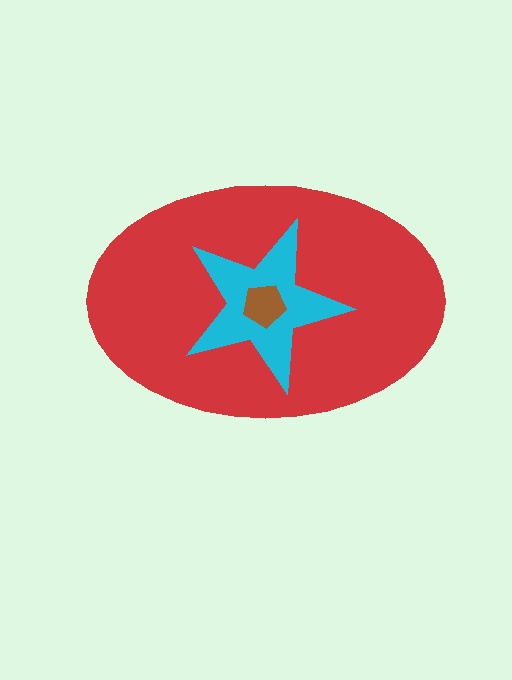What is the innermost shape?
The brown pentagon.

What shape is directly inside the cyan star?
The brown pentagon.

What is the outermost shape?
The red ellipse.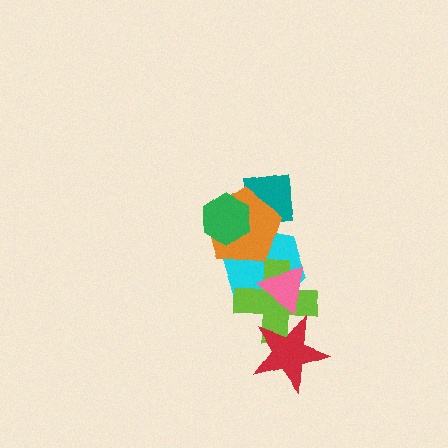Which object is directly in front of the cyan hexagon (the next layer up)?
The lime cross is directly in front of the cyan hexagon.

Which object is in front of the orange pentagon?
The green hexagon is in front of the orange pentagon.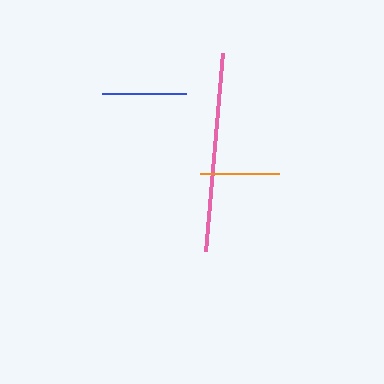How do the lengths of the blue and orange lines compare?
The blue and orange lines are approximately the same length.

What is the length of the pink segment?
The pink segment is approximately 199 pixels long.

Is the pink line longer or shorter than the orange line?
The pink line is longer than the orange line.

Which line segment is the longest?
The pink line is the longest at approximately 199 pixels.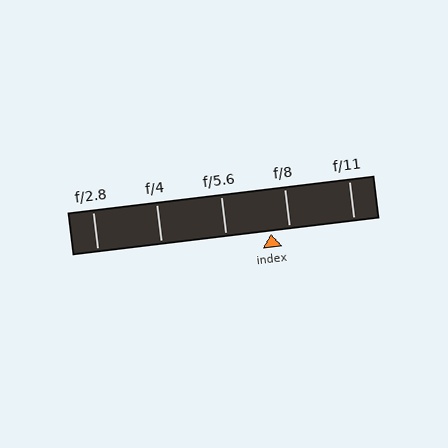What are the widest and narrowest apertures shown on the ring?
The widest aperture shown is f/2.8 and the narrowest is f/11.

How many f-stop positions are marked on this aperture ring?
There are 5 f-stop positions marked.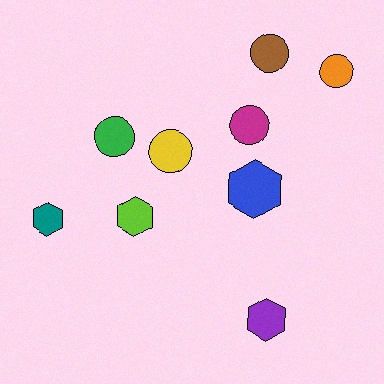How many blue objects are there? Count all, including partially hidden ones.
There is 1 blue object.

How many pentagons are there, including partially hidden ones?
There are no pentagons.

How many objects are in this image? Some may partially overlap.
There are 9 objects.